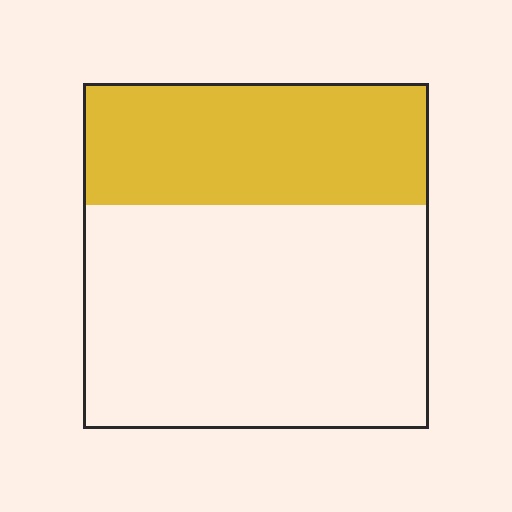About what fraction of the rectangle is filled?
About one third (1/3).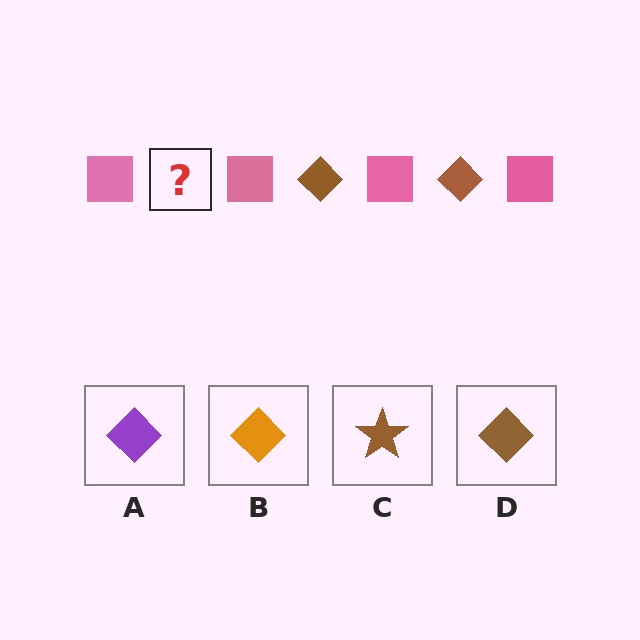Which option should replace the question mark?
Option D.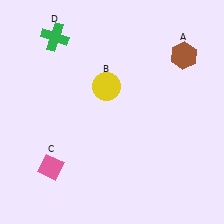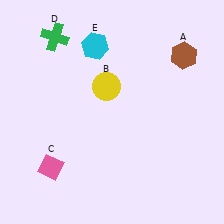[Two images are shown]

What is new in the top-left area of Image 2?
A cyan hexagon (E) was added in the top-left area of Image 2.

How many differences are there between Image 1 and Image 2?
There is 1 difference between the two images.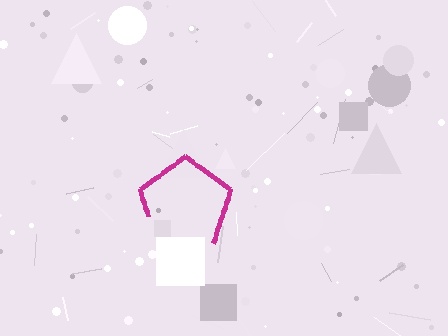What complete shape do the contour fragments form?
The contour fragments form a pentagon.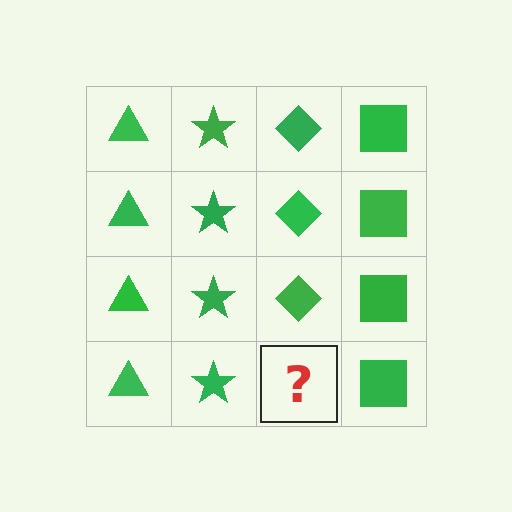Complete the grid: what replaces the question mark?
The question mark should be replaced with a green diamond.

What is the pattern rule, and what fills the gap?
The rule is that each column has a consistent shape. The gap should be filled with a green diamond.